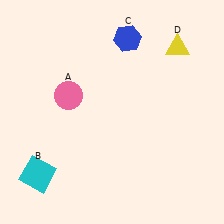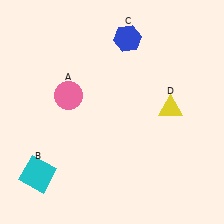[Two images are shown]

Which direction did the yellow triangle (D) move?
The yellow triangle (D) moved down.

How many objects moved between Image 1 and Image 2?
1 object moved between the two images.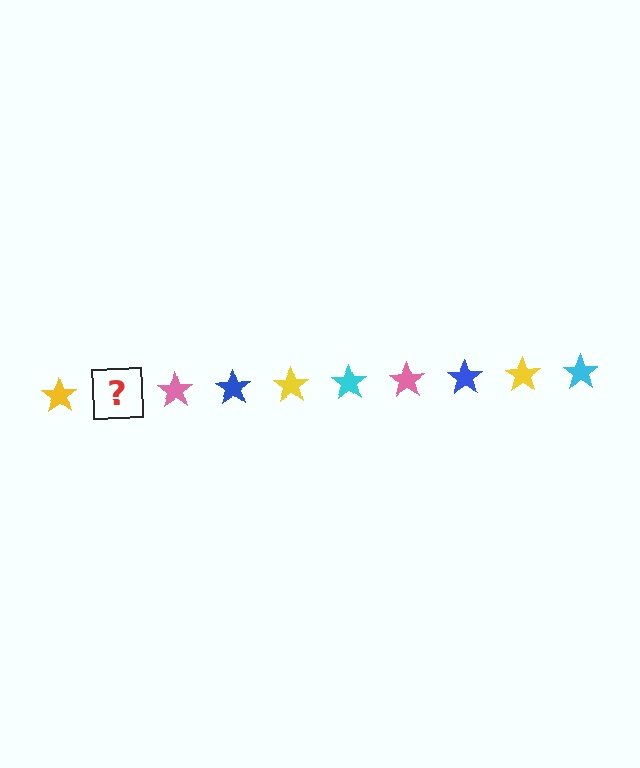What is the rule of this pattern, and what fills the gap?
The rule is that the pattern cycles through yellow, cyan, pink, blue stars. The gap should be filled with a cyan star.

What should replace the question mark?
The question mark should be replaced with a cyan star.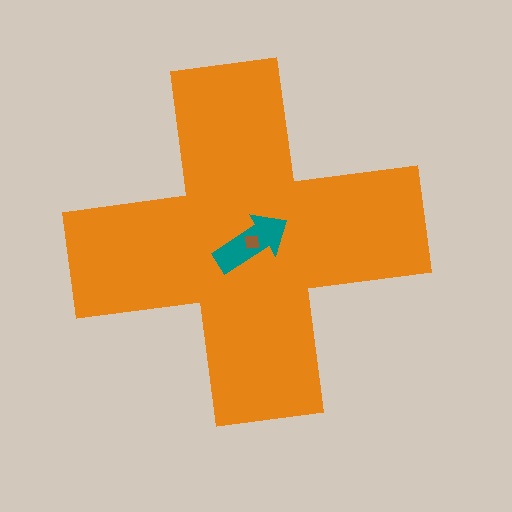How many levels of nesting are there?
3.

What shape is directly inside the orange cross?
The teal arrow.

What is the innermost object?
The brown square.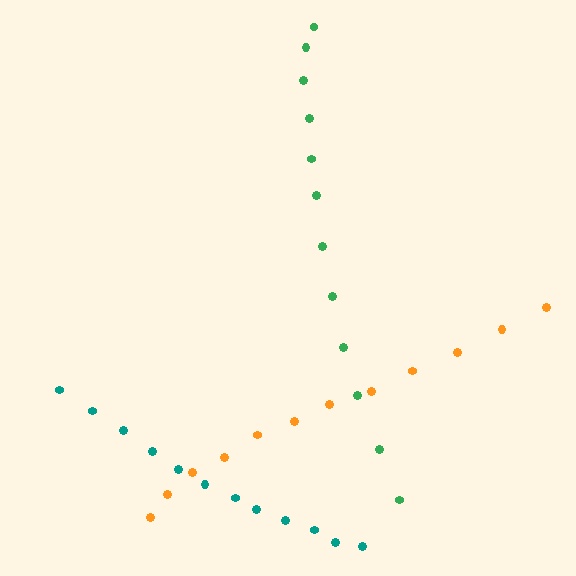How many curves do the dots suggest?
There are 3 distinct paths.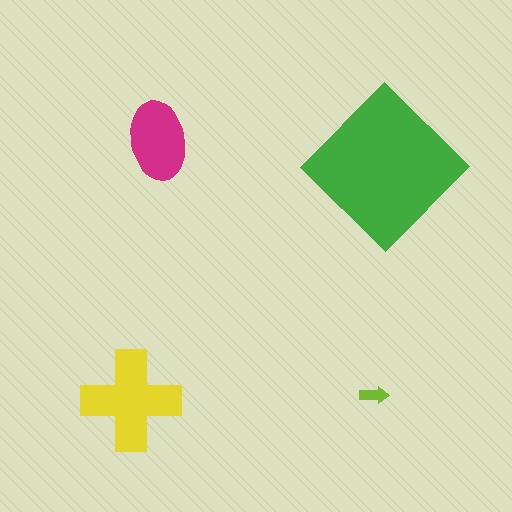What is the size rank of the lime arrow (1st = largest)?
4th.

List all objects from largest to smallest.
The green diamond, the yellow cross, the magenta ellipse, the lime arrow.